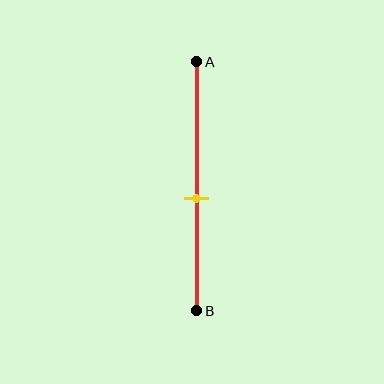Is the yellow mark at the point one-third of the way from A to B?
No, the mark is at about 55% from A, not at the 33% one-third point.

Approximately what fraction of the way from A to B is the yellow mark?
The yellow mark is approximately 55% of the way from A to B.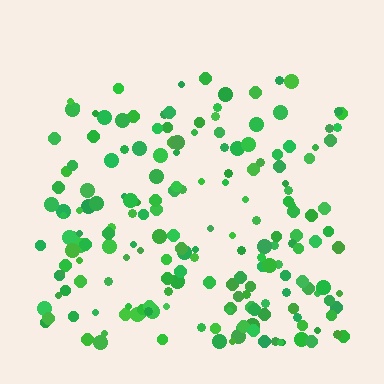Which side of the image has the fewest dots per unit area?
The top.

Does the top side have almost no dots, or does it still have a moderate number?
Still a moderate number, just noticeably fewer than the bottom.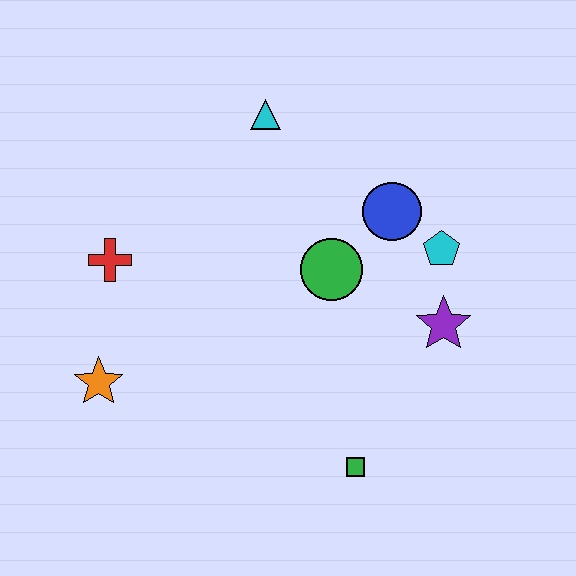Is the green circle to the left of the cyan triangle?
No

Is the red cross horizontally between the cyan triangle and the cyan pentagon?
No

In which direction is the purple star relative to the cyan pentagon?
The purple star is below the cyan pentagon.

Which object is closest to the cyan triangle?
The blue circle is closest to the cyan triangle.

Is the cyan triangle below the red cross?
No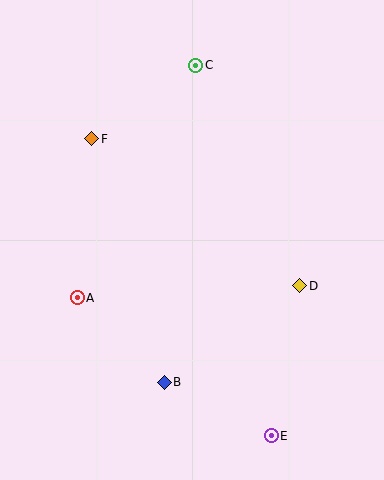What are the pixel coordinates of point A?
Point A is at (77, 298).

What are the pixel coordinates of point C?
Point C is at (196, 65).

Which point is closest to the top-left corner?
Point F is closest to the top-left corner.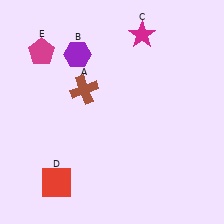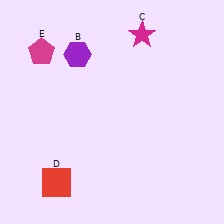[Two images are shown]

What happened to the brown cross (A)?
The brown cross (A) was removed in Image 2. It was in the top-left area of Image 1.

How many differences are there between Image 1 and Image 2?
There is 1 difference between the two images.